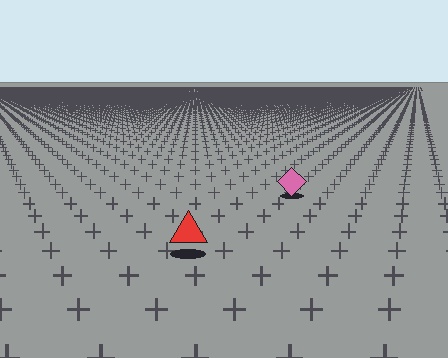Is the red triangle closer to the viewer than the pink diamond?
Yes. The red triangle is closer — you can tell from the texture gradient: the ground texture is coarser near it.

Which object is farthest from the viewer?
The pink diamond is farthest from the viewer. It appears smaller and the ground texture around it is denser.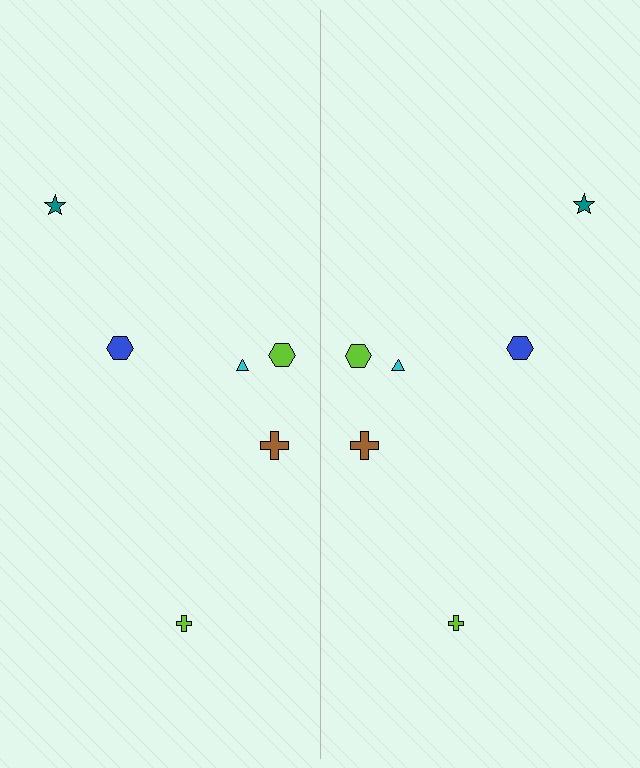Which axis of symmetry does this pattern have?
The pattern has a vertical axis of symmetry running through the center of the image.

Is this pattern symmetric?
Yes, this pattern has bilateral (reflection) symmetry.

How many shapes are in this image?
There are 12 shapes in this image.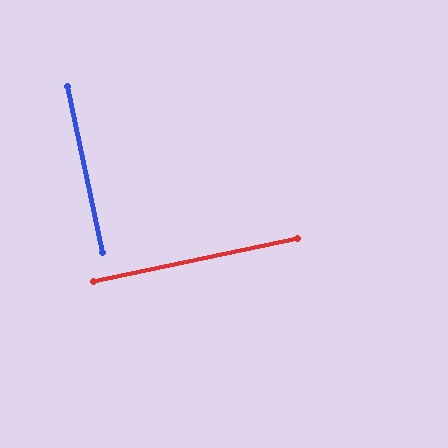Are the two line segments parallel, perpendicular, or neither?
Perpendicular — they meet at approximately 90°.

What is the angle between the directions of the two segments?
Approximately 90 degrees.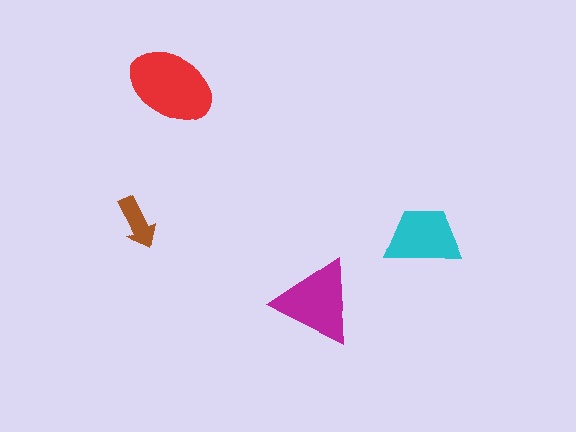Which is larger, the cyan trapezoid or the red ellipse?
The red ellipse.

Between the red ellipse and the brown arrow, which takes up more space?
The red ellipse.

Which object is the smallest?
The brown arrow.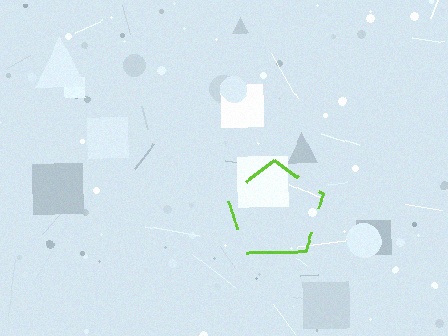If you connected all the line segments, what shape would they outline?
They would outline a pentagon.